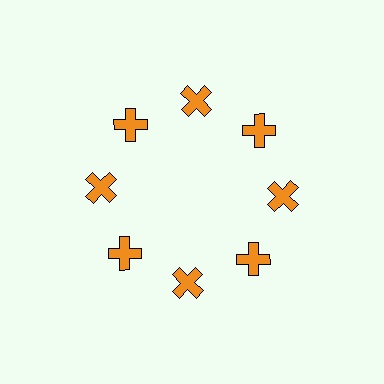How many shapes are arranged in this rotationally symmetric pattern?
There are 8 shapes, arranged in 8 groups of 1.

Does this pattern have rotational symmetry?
Yes, this pattern has 8-fold rotational symmetry. It looks the same after rotating 45 degrees around the center.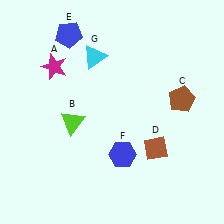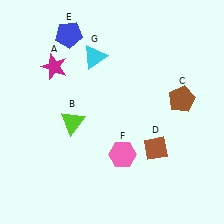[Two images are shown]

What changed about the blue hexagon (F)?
In Image 1, F is blue. In Image 2, it changed to pink.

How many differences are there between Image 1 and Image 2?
There is 1 difference between the two images.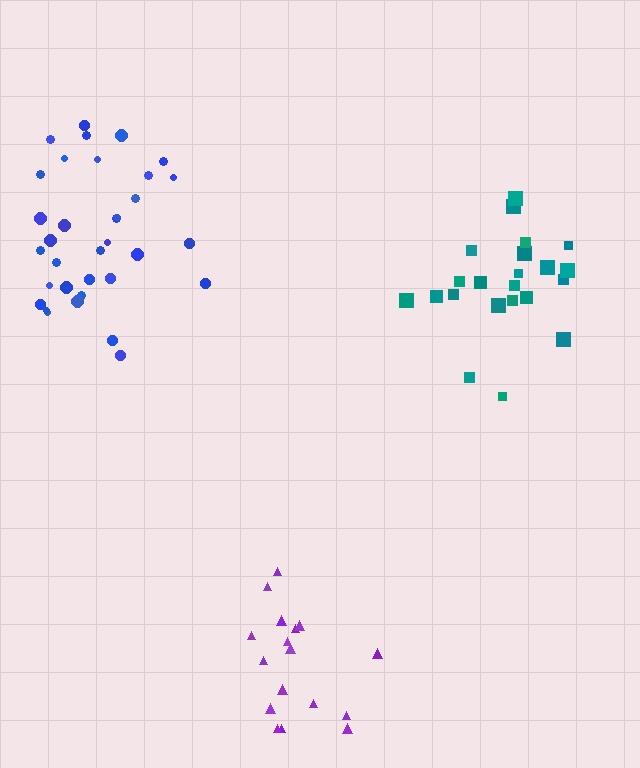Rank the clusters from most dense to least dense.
purple, blue, teal.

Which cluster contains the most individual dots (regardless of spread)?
Blue (34).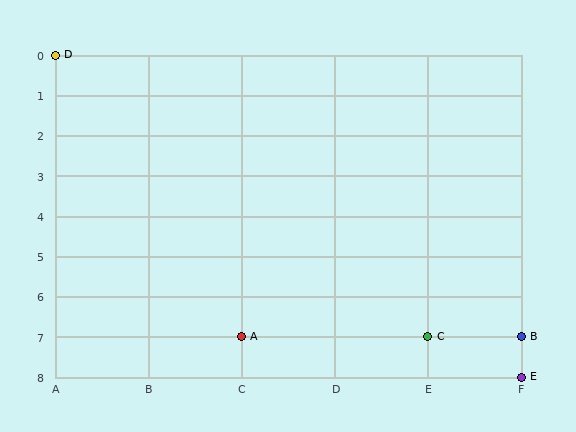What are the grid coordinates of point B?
Point B is at grid coordinates (F, 7).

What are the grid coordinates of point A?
Point A is at grid coordinates (C, 7).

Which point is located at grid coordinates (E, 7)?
Point C is at (E, 7).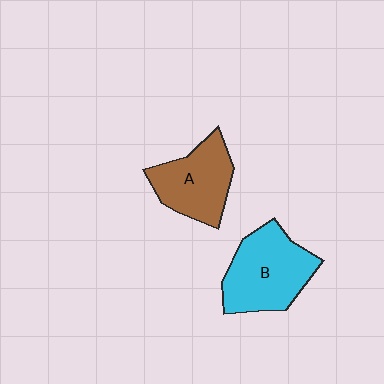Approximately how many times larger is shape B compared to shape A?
Approximately 1.2 times.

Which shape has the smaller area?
Shape A (brown).